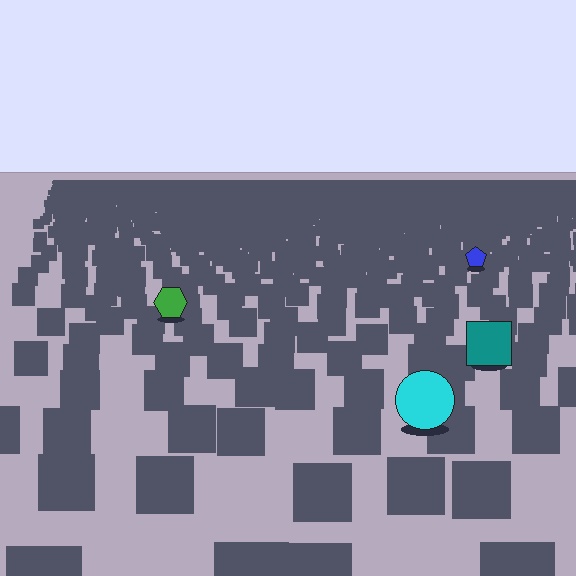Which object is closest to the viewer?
The cyan circle is closest. The texture marks near it are larger and more spread out.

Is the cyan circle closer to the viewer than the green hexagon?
Yes. The cyan circle is closer — you can tell from the texture gradient: the ground texture is coarser near it.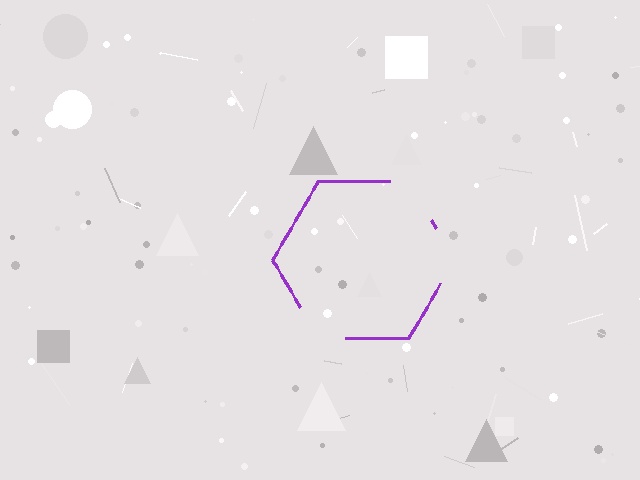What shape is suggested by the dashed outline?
The dashed outline suggests a hexagon.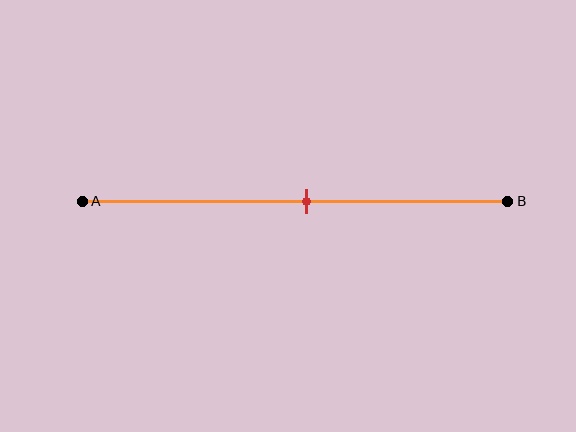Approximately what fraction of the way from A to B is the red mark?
The red mark is approximately 55% of the way from A to B.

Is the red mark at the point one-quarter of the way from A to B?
No, the mark is at about 55% from A, not at the 25% one-quarter point.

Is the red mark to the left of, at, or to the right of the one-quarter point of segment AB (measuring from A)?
The red mark is to the right of the one-quarter point of segment AB.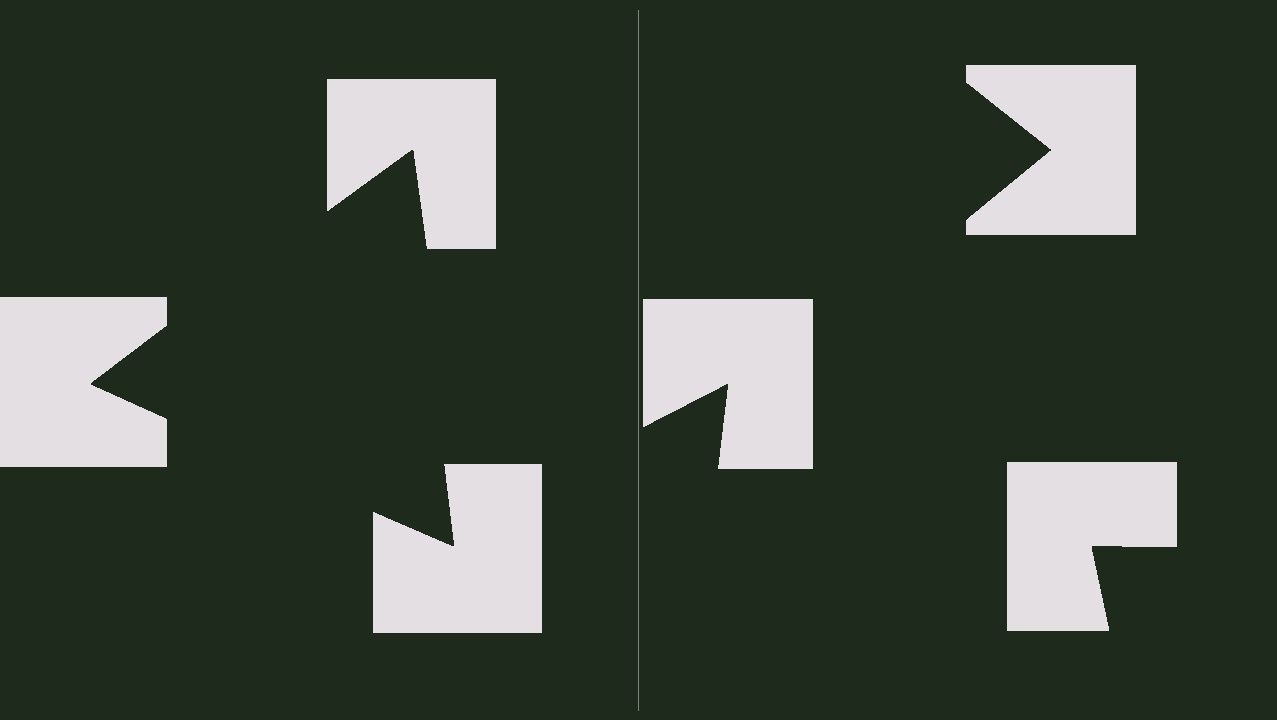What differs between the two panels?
The notched squares are positioned identically on both sides; only the wedge orientations differ. On the left they align to a triangle; on the right they are misaligned.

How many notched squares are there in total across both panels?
6 — 3 on each side.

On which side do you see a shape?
An illusory triangle appears on the left side. On the right side the wedge cuts are rotated, so no coherent shape forms.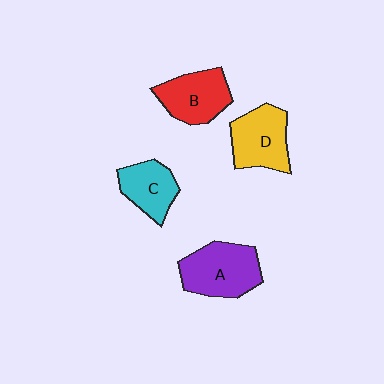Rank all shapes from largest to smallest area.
From largest to smallest: A (purple), D (yellow), B (red), C (cyan).